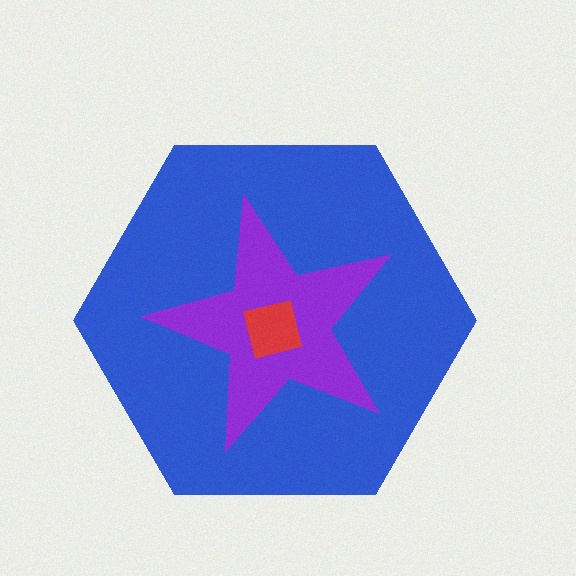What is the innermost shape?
The red square.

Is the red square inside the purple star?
Yes.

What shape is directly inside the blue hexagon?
The purple star.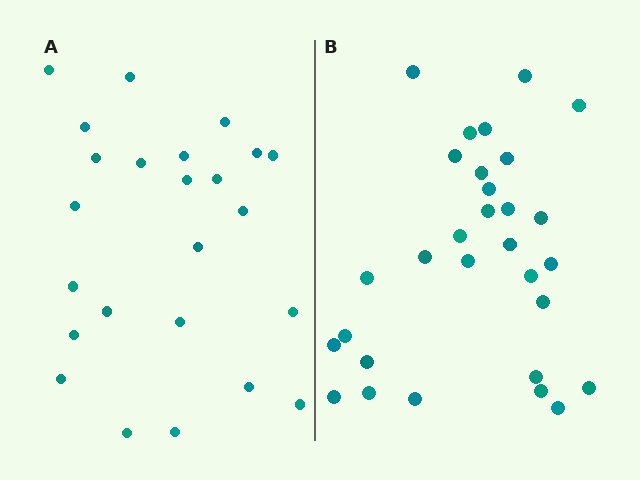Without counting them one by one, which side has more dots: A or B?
Region B (the right region) has more dots.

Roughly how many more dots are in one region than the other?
Region B has about 6 more dots than region A.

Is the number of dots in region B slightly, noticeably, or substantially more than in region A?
Region B has noticeably more, but not dramatically so. The ratio is roughly 1.2 to 1.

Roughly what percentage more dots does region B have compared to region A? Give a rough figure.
About 25% more.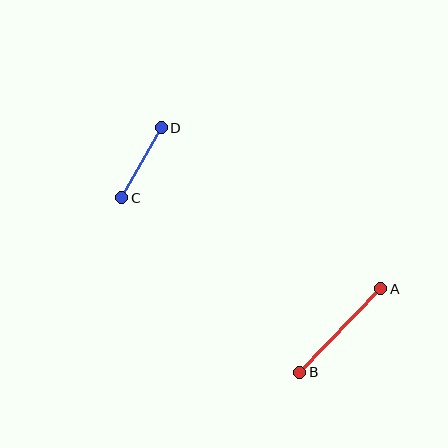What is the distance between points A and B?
The distance is approximately 116 pixels.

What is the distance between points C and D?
The distance is approximately 81 pixels.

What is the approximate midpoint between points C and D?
The midpoint is at approximately (141, 163) pixels.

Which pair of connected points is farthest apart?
Points A and B are farthest apart.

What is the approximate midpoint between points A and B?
The midpoint is at approximately (340, 331) pixels.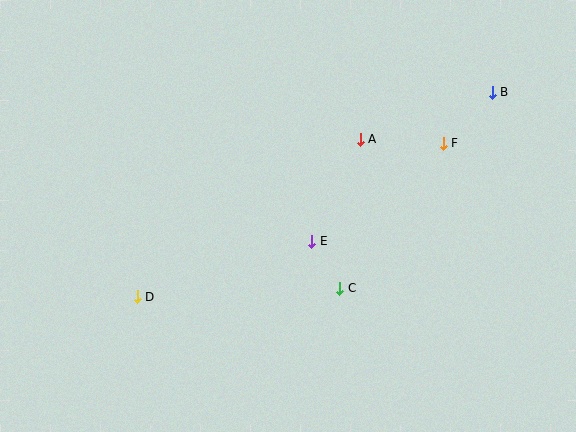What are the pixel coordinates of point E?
Point E is at (312, 241).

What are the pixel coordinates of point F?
Point F is at (443, 143).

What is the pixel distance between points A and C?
The distance between A and C is 150 pixels.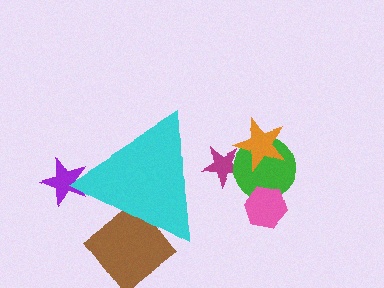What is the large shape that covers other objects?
A cyan triangle.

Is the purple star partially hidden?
Yes, the purple star is partially hidden behind the cyan triangle.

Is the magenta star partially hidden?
Yes, the magenta star is partially hidden behind the cyan triangle.